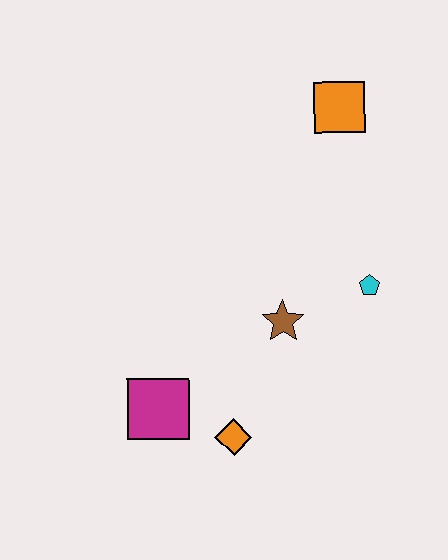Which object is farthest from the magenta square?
The orange square is farthest from the magenta square.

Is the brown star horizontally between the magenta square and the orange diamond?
No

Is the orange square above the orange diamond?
Yes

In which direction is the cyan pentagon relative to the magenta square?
The cyan pentagon is to the right of the magenta square.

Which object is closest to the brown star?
The cyan pentagon is closest to the brown star.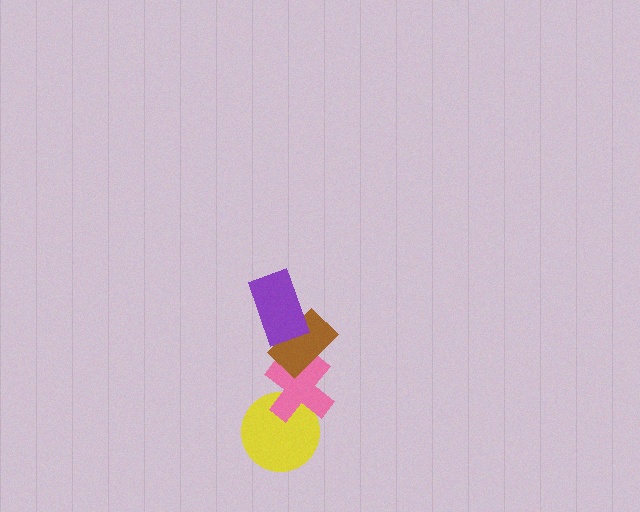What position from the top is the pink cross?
The pink cross is 3rd from the top.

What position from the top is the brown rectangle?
The brown rectangle is 2nd from the top.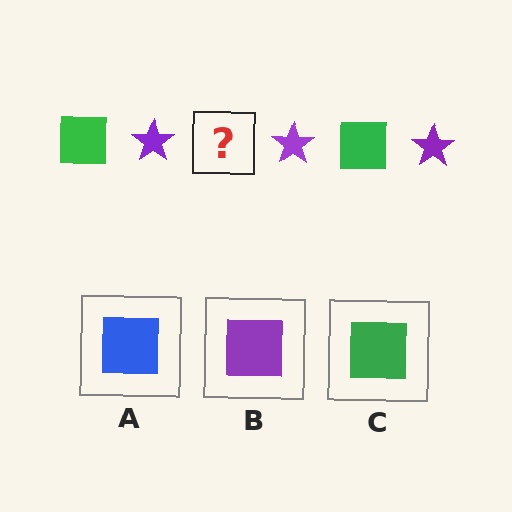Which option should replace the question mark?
Option C.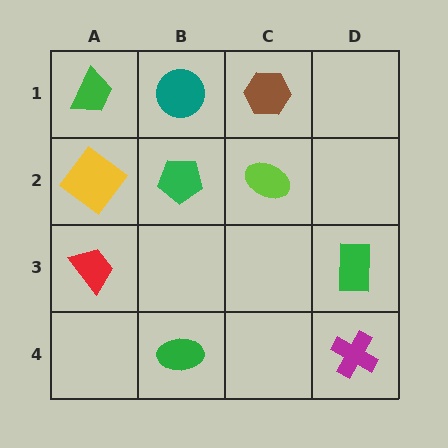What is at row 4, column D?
A magenta cross.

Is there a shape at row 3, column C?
No, that cell is empty.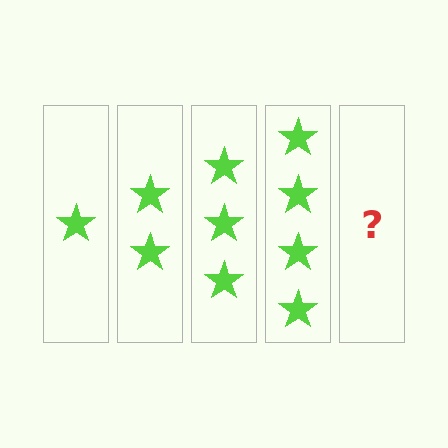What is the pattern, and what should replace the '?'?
The pattern is that each step adds one more star. The '?' should be 5 stars.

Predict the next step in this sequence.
The next step is 5 stars.